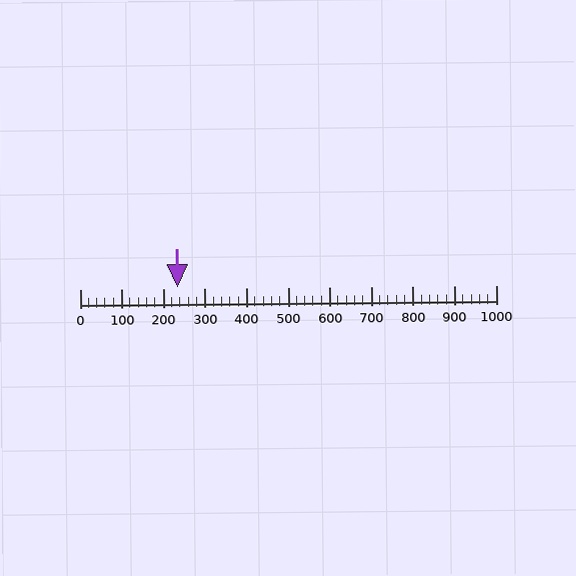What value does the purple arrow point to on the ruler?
The purple arrow points to approximately 235.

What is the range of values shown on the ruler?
The ruler shows values from 0 to 1000.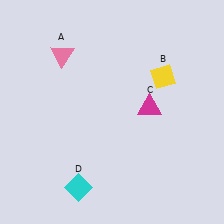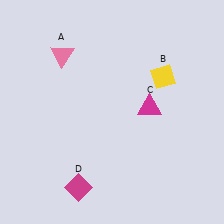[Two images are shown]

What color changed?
The diamond (D) changed from cyan in Image 1 to magenta in Image 2.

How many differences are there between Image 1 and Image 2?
There is 1 difference between the two images.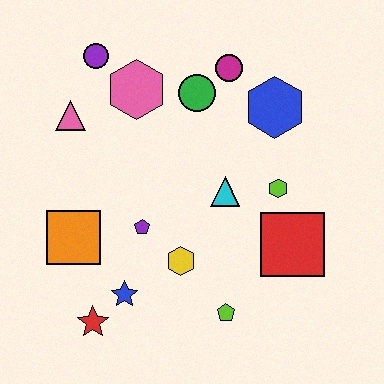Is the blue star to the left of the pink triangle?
No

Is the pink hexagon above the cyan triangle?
Yes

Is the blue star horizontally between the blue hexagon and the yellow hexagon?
No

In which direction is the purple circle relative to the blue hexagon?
The purple circle is to the left of the blue hexagon.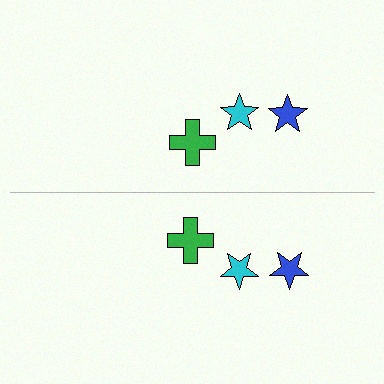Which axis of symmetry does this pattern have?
The pattern has a horizontal axis of symmetry running through the center of the image.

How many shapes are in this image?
There are 6 shapes in this image.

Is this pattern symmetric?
Yes, this pattern has bilateral (reflection) symmetry.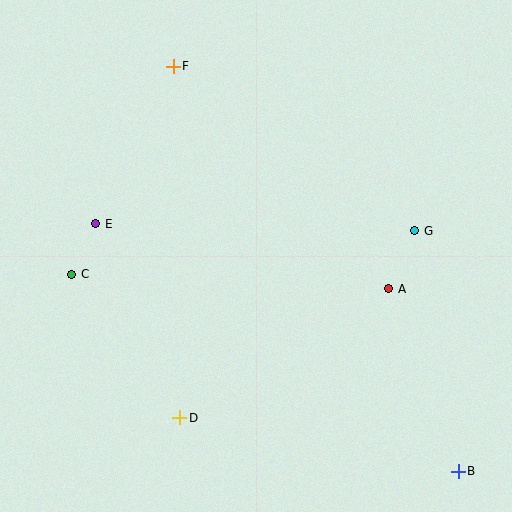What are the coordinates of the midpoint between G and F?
The midpoint between G and F is at (294, 148).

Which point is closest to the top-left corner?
Point F is closest to the top-left corner.